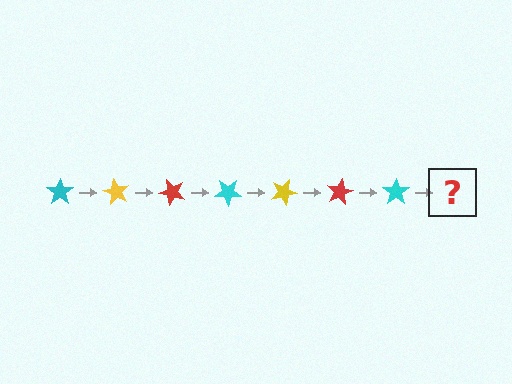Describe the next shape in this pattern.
It should be a yellow star, rotated 420 degrees from the start.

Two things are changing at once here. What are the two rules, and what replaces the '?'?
The two rules are that it rotates 60 degrees each step and the color cycles through cyan, yellow, and red. The '?' should be a yellow star, rotated 420 degrees from the start.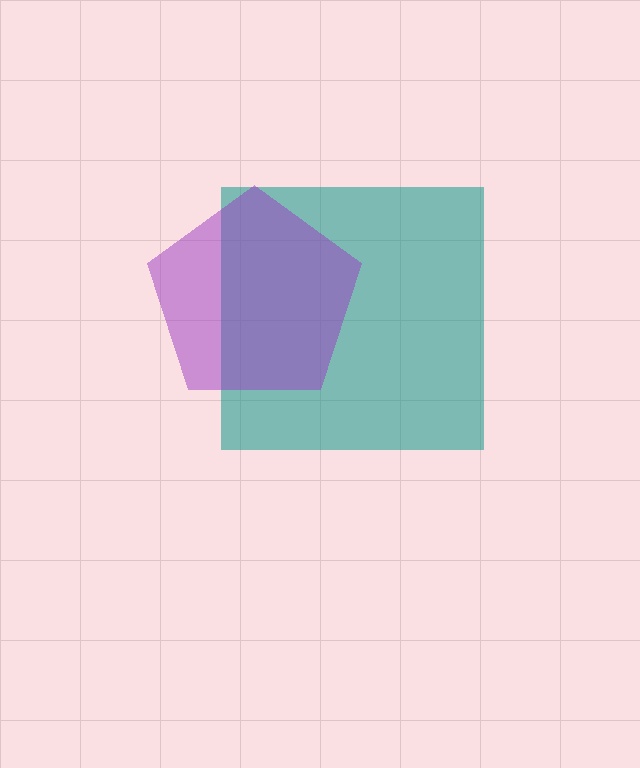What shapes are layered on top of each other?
The layered shapes are: a teal square, a purple pentagon.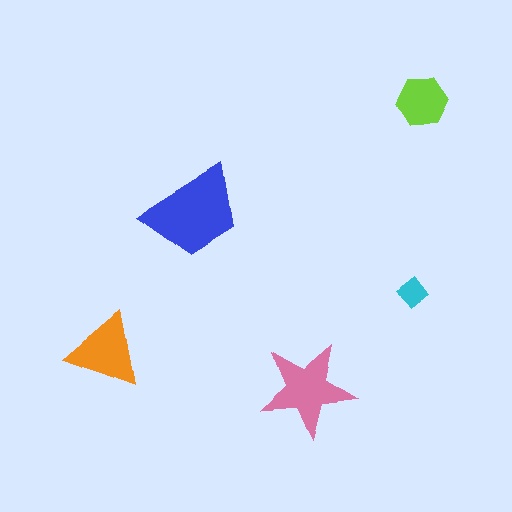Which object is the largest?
The blue trapezoid.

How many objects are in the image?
There are 5 objects in the image.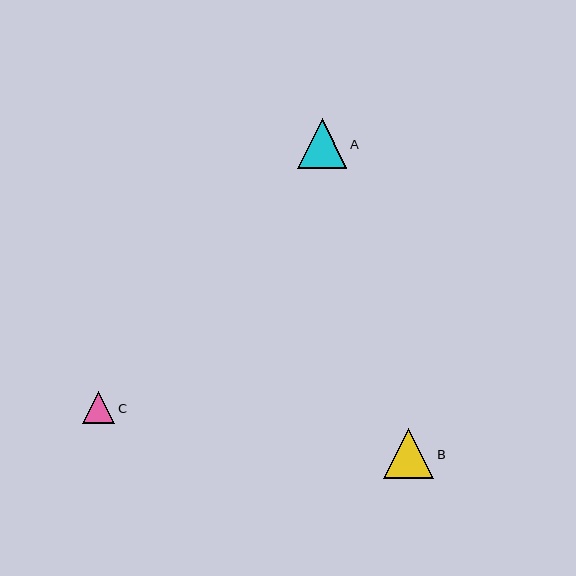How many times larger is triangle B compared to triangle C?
Triangle B is approximately 1.6 times the size of triangle C.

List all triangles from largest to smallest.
From largest to smallest: B, A, C.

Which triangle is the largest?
Triangle B is the largest with a size of approximately 50 pixels.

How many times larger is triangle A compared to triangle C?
Triangle A is approximately 1.6 times the size of triangle C.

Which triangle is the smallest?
Triangle C is the smallest with a size of approximately 32 pixels.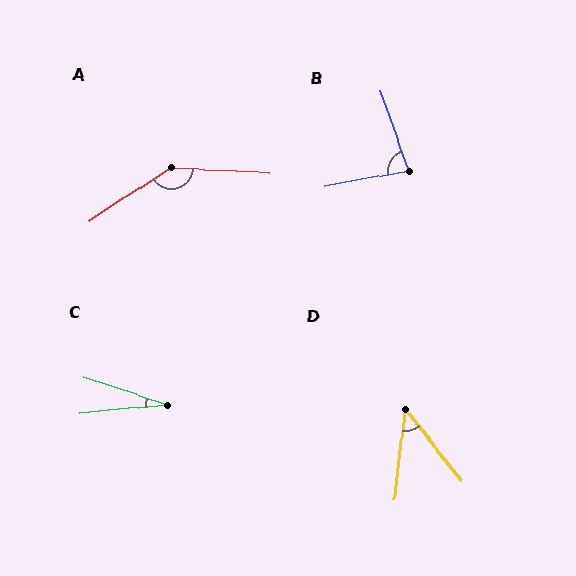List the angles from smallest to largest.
C (23°), D (46°), B (81°), A (144°).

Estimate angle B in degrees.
Approximately 81 degrees.